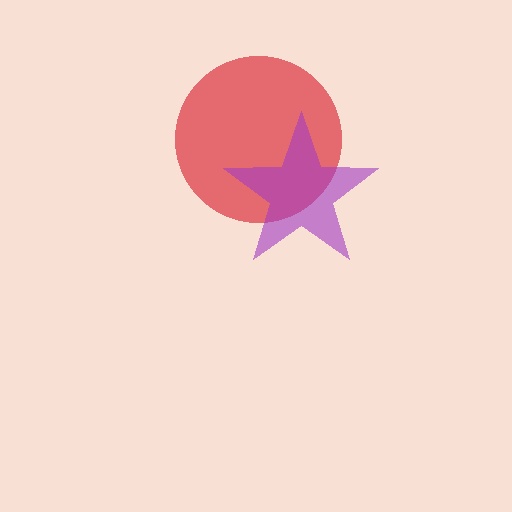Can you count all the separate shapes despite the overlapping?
Yes, there are 2 separate shapes.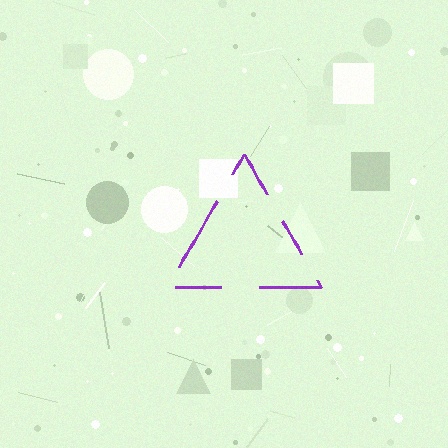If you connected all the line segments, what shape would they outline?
They would outline a triangle.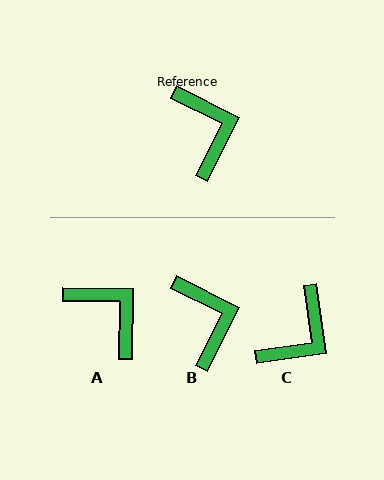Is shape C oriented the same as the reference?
No, it is off by about 55 degrees.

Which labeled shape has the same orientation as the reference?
B.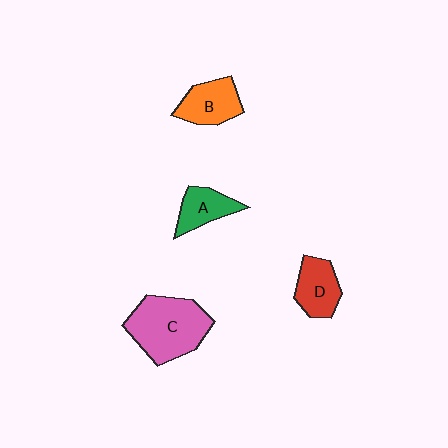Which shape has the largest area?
Shape C (pink).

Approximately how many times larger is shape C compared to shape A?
Approximately 2.1 times.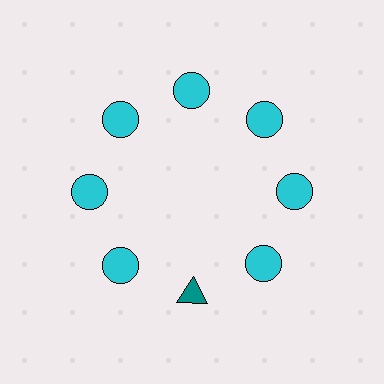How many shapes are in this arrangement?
There are 8 shapes arranged in a ring pattern.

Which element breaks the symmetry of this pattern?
The teal triangle at roughly the 6 o'clock position breaks the symmetry. All other shapes are cyan circles.